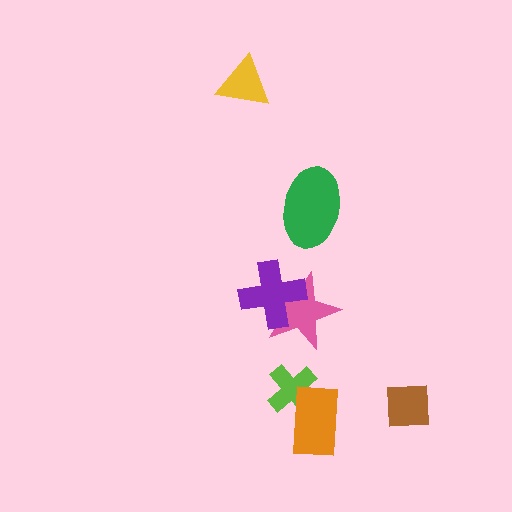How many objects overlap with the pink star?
1 object overlaps with the pink star.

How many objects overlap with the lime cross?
1 object overlaps with the lime cross.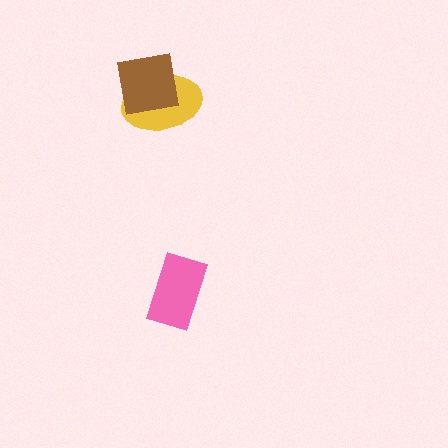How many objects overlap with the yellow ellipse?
1 object overlaps with the yellow ellipse.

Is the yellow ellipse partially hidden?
Yes, it is partially covered by another shape.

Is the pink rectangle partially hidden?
No, no other shape covers it.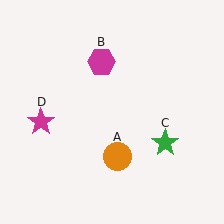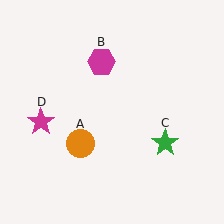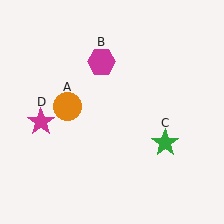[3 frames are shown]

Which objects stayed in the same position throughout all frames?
Magenta hexagon (object B) and green star (object C) and magenta star (object D) remained stationary.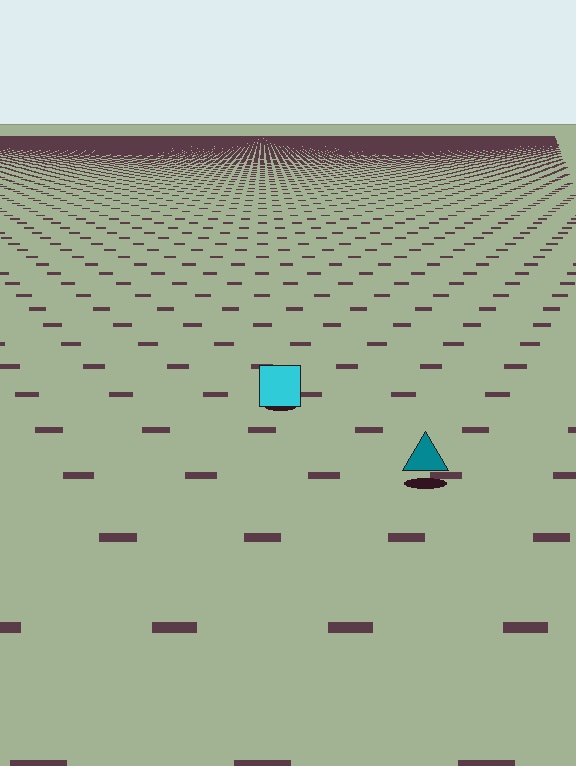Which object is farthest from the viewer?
The cyan square is farthest from the viewer. It appears smaller and the ground texture around it is denser.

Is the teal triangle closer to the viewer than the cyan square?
Yes. The teal triangle is closer — you can tell from the texture gradient: the ground texture is coarser near it.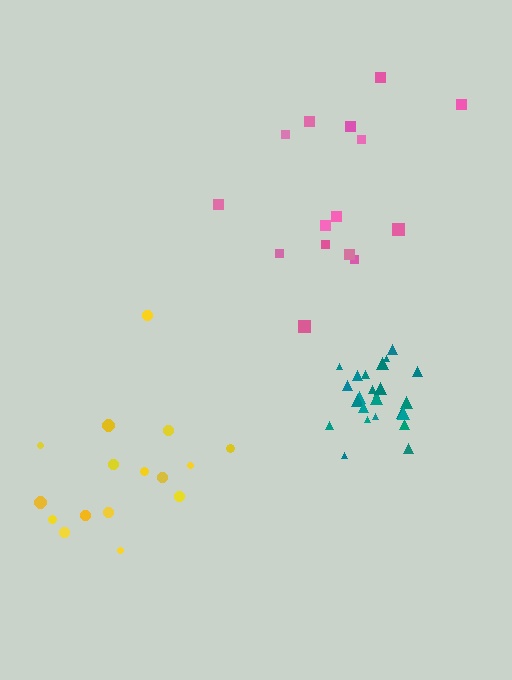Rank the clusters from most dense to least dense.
teal, yellow, pink.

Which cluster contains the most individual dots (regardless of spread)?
Teal (24).